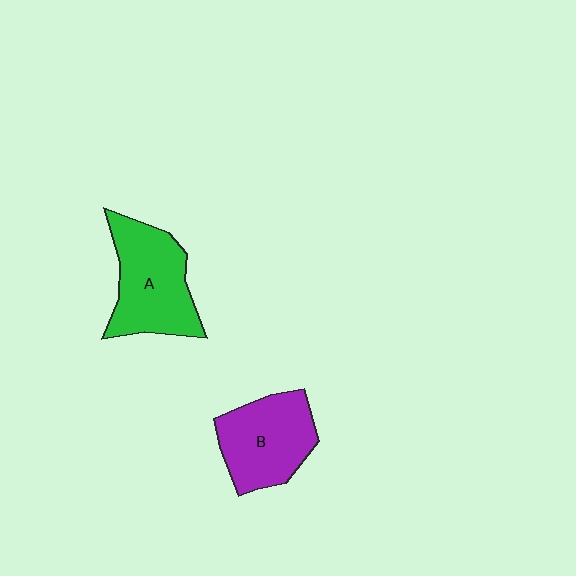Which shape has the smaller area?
Shape B (purple).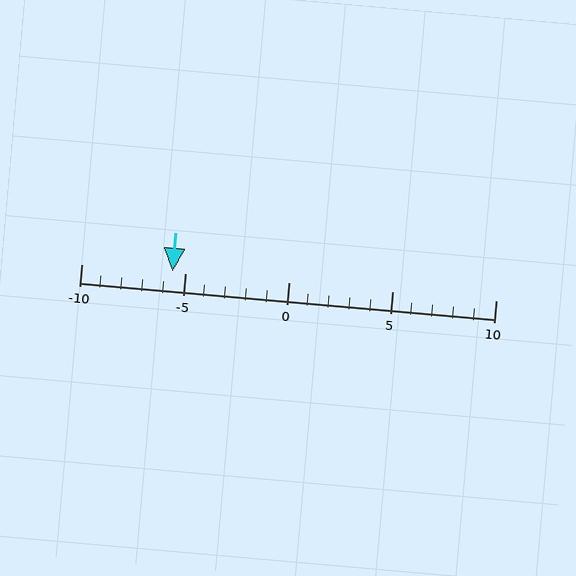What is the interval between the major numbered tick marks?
The major tick marks are spaced 5 units apart.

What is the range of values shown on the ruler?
The ruler shows values from -10 to 10.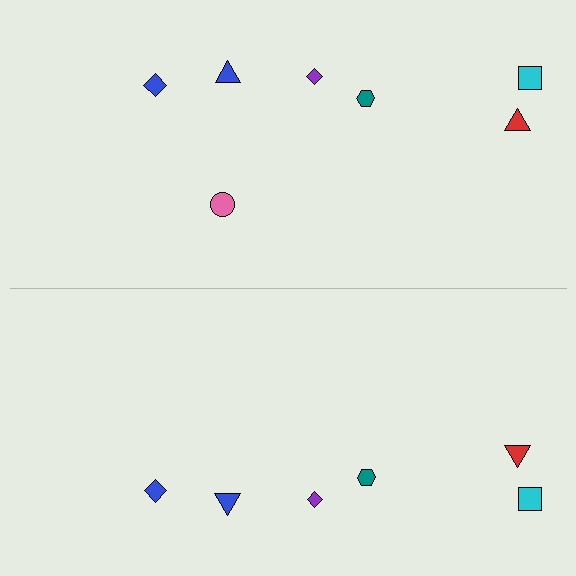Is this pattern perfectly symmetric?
No, the pattern is not perfectly symmetric. A pink circle is missing from the bottom side.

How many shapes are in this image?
There are 13 shapes in this image.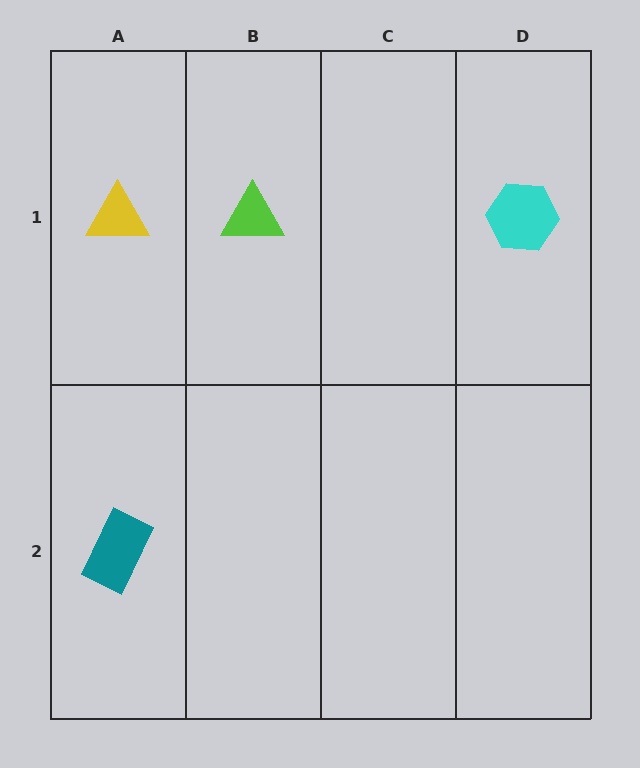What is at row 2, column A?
A teal rectangle.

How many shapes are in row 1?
3 shapes.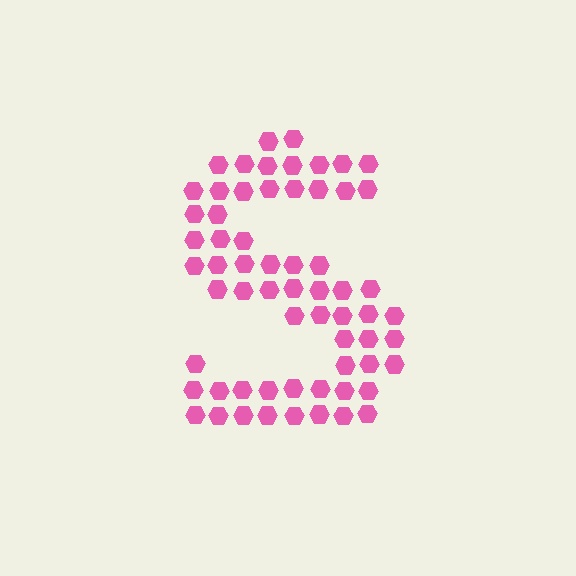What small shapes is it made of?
It is made of small hexagons.